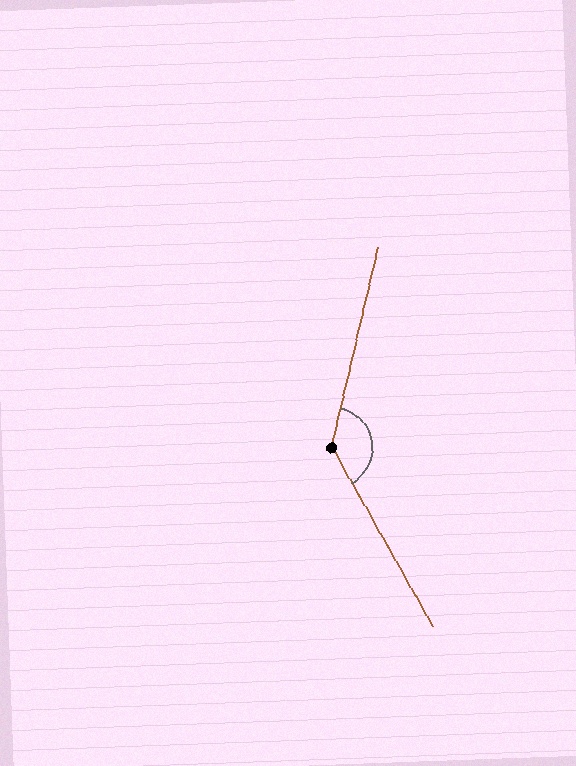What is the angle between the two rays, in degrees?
Approximately 137 degrees.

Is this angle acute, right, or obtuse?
It is obtuse.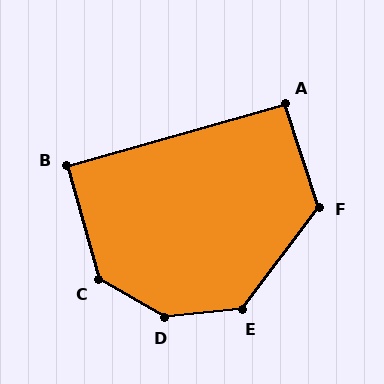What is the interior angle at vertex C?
Approximately 135 degrees (obtuse).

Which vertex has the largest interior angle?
D, at approximately 145 degrees.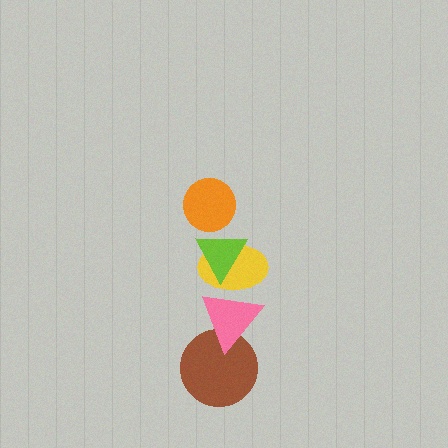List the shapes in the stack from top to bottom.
From top to bottom: the orange circle, the lime triangle, the yellow ellipse, the pink triangle, the brown circle.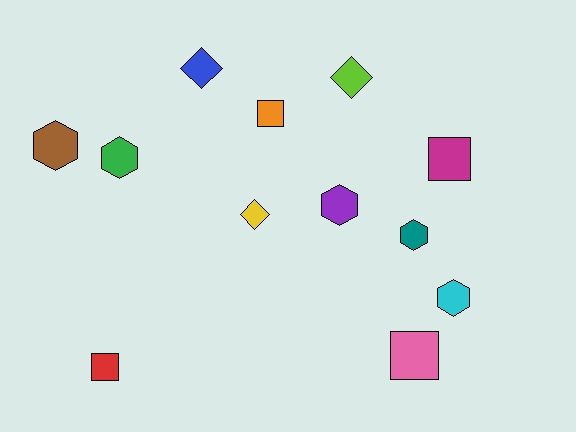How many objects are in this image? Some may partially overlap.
There are 12 objects.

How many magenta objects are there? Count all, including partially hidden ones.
There is 1 magenta object.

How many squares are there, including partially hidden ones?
There are 4 squares.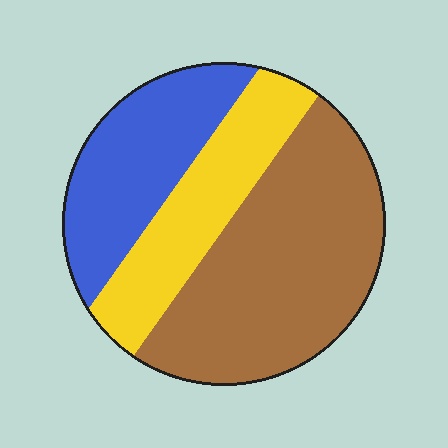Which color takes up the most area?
Brown, at roughly 50%.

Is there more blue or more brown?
Brown.